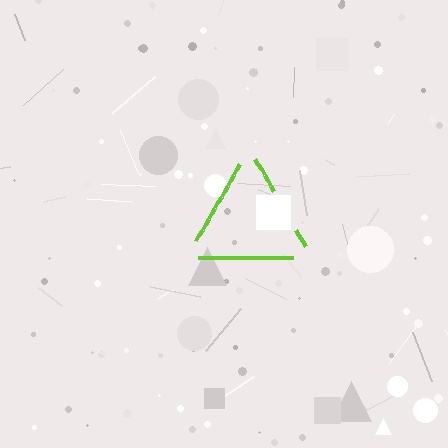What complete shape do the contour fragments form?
The contour fragments form a triangle.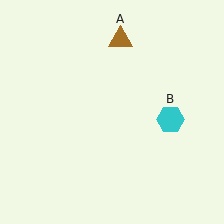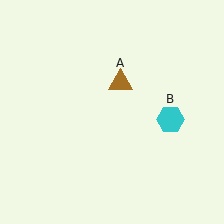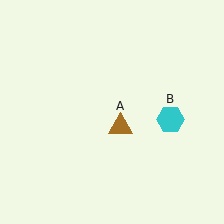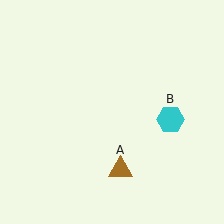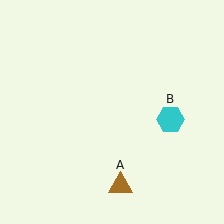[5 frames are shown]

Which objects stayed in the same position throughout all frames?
Cyan hexagon (object B) remained stationary.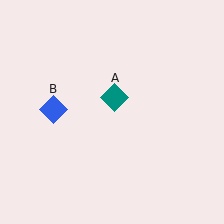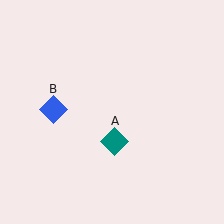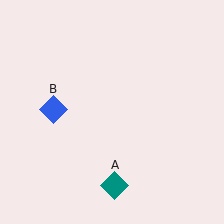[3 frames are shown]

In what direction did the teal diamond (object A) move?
The teal diamond (object A) moved down.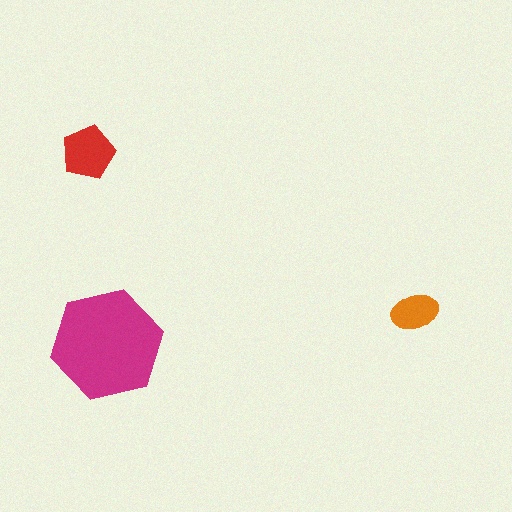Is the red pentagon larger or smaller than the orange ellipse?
Larger.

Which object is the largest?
The magenta hexagon.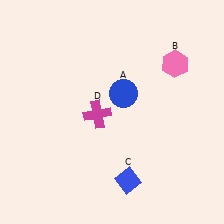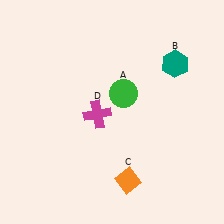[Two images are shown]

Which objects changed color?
A changed from blue to green. B changed from pink to teal. C changed from blue to orange.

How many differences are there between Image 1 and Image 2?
There are 3 differences between the two images.